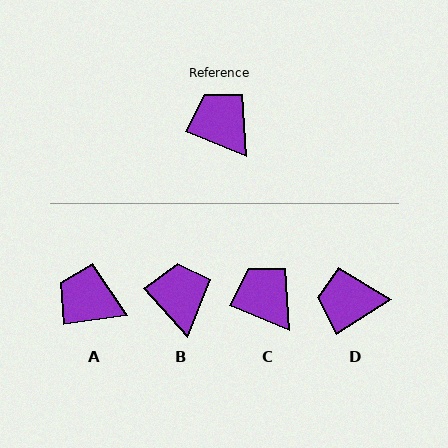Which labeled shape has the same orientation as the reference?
C.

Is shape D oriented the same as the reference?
No, it is off by about 55 degrees.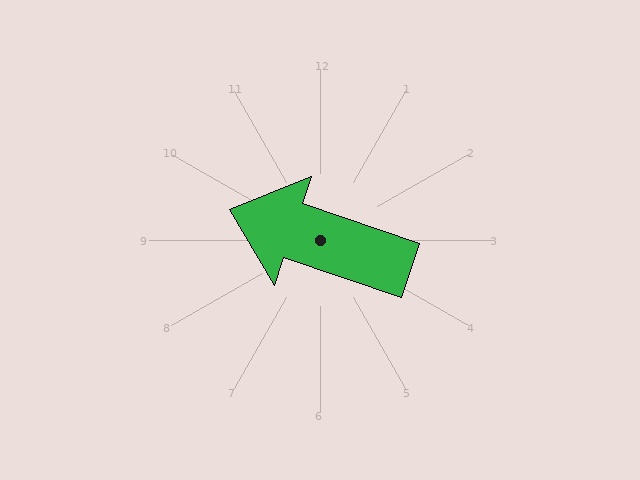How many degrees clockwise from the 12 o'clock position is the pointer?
Approximately 289 degrees.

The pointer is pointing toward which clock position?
Roughly 10 o'clock.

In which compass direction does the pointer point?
West.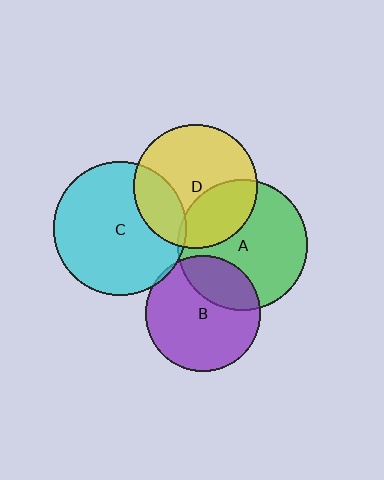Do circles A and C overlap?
Yes.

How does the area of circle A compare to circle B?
Approximately 1.3 times.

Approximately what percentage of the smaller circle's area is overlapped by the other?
Approximately 5%.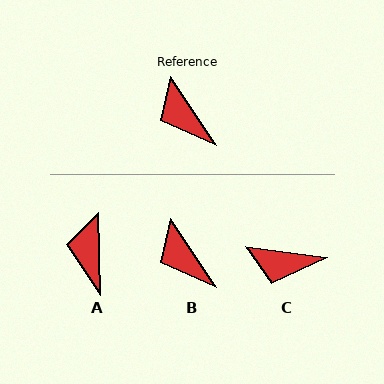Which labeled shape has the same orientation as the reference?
B.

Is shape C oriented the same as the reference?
No, it is off by about 49 degrees.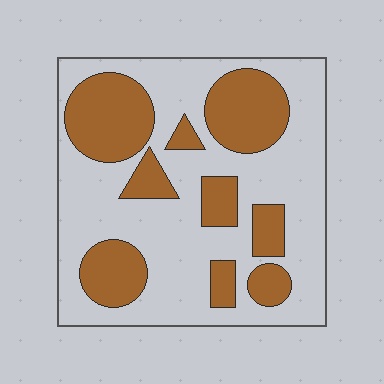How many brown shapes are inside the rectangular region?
9.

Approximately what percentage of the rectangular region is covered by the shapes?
Approximately 35%.